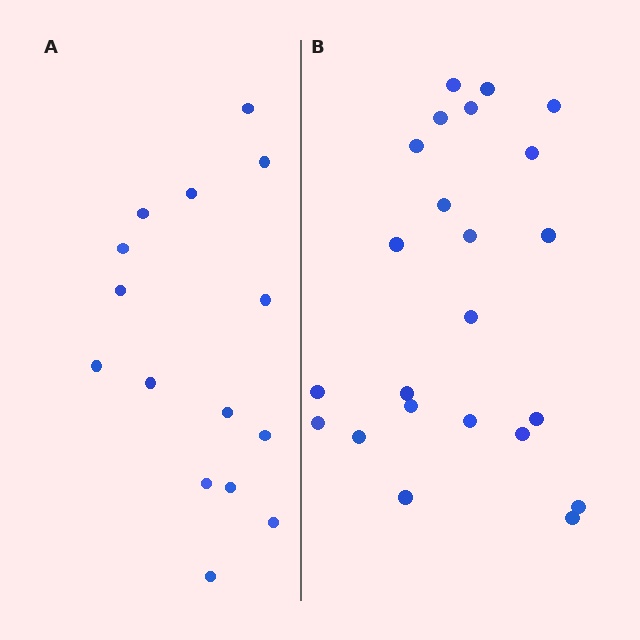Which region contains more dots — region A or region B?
Region B (the right region) has more dots.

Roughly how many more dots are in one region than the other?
Region B has roughly 8 or so more dots than region A.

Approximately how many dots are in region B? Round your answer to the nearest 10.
About 20 dots. (The exact count is 23, which rounds to 20.)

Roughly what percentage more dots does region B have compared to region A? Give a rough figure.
About 55% more.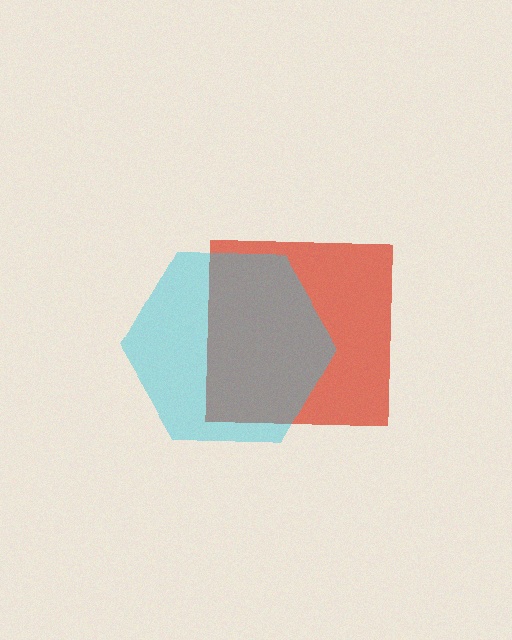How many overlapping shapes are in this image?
There are 2 overlapping shapes in the image.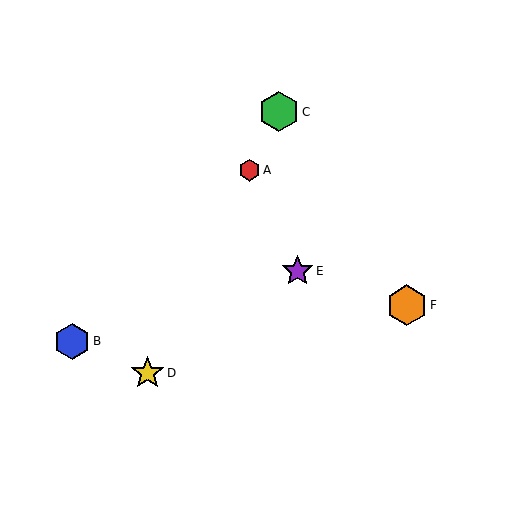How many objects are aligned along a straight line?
3 objects (A, C, D) are aligned along a straight line.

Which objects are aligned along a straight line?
Objects A, C, D are aligned along a straight line.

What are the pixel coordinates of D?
Object D is at (148, 373).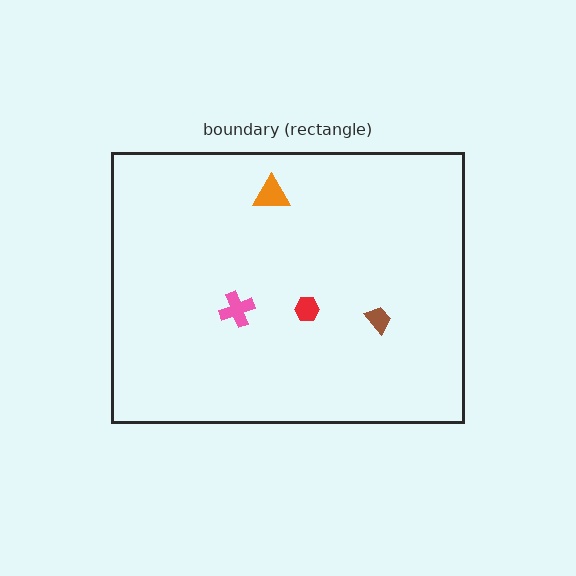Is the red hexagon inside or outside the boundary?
Inside.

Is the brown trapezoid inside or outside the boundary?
Inside.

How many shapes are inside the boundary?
4 inside, 0 outside.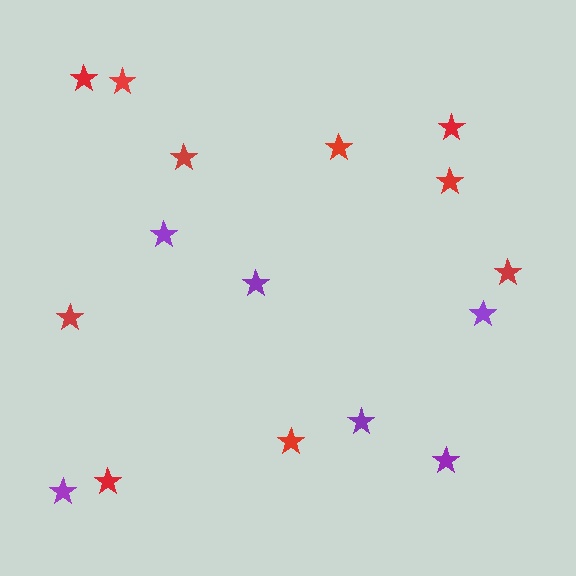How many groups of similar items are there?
There are 2 groups: one group of red stars (10) and one group of purple stars (6).